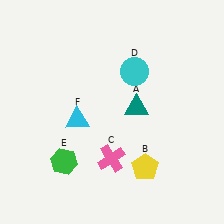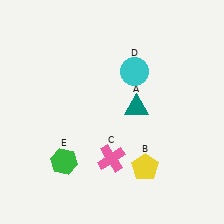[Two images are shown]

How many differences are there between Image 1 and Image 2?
There is 1 difference between the two images.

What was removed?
The cyan triangle (F) was removed in Image 2.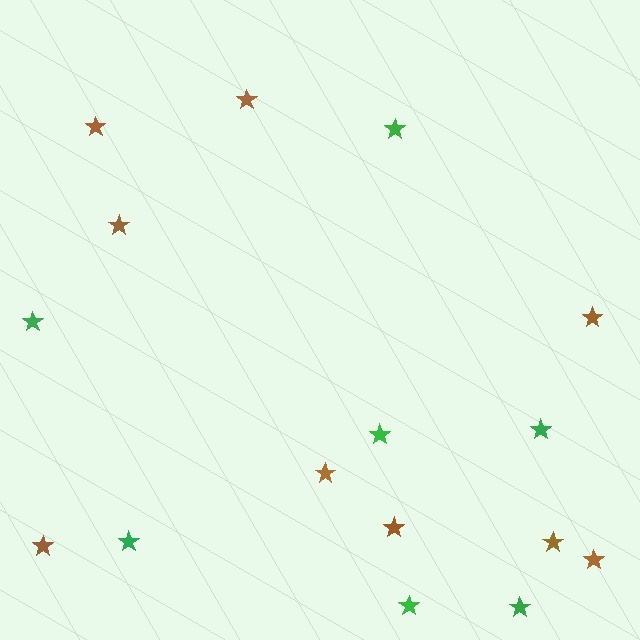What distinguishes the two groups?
There are 2 groups: one group of brown stars (9) and one group of green stars (7).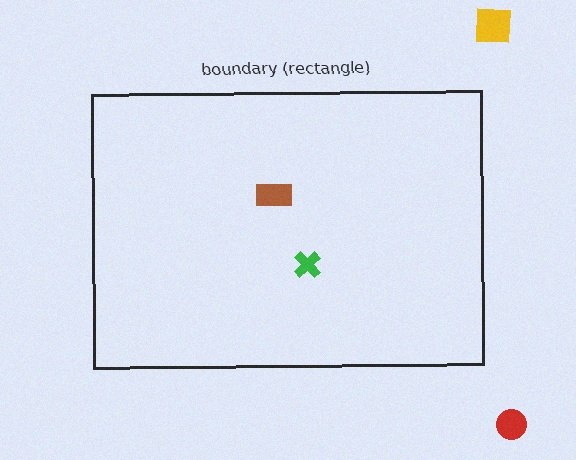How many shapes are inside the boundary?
2 inside, 2 outside.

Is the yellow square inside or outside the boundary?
Outside.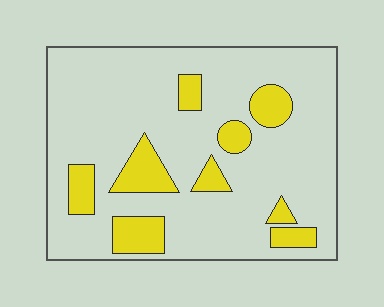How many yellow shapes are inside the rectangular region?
9.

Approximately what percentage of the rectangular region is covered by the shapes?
Approximately 20%.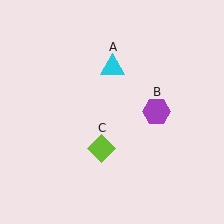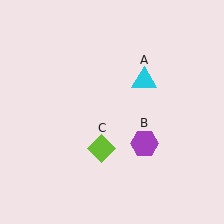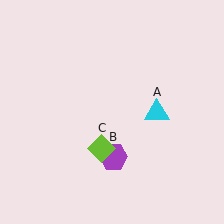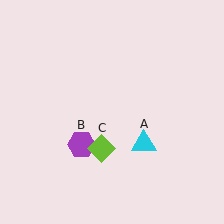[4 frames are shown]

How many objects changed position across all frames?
2 objects changed position: cyan triangle (object A), purple hexagon (object B).